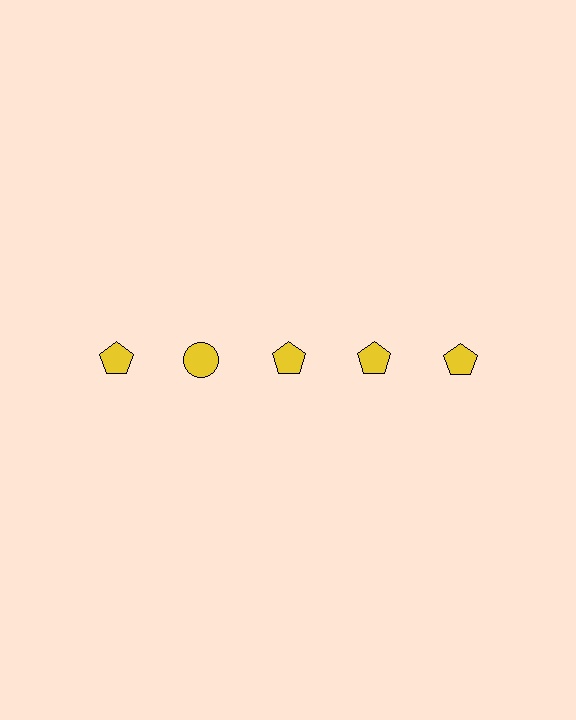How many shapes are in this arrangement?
There are 5 shapes arranged in a grid pattern.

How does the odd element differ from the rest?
It has a different shape: circle instead of pentagon.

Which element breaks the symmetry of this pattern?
The yellow circle in the top row, second from left column breaks the symmetry. All other shapes are yellow pentagons.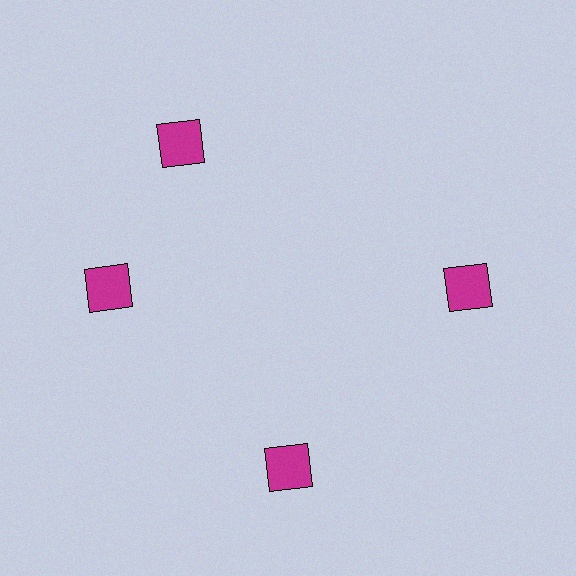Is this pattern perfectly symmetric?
No. The 4 magenta squares are arranged in a ring, but one element near the 12 o'clock position is rotated out of alignment along the ring, breaking the 4-fold rotational symmetry.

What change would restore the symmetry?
The symmetry would be restored by rotating it back into even spacing with its neighbors so that all 4 squares sit at equal angles and equal distance from the center.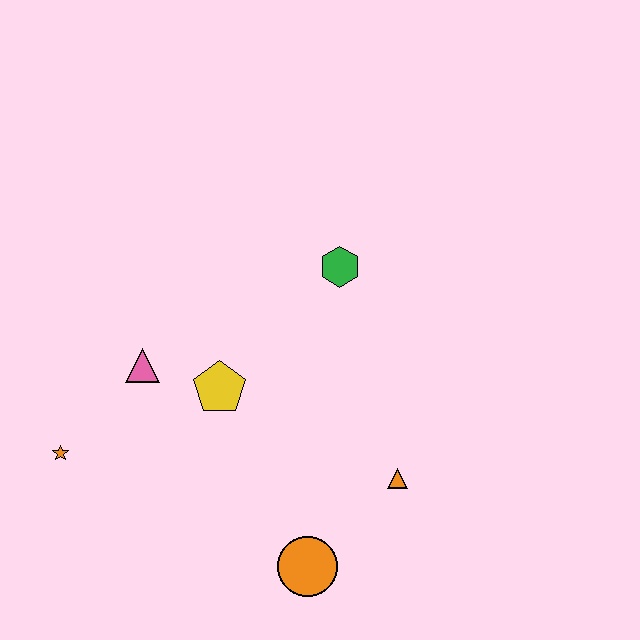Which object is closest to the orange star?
The pink triangle is closest to the orange star.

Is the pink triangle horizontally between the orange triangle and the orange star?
Yes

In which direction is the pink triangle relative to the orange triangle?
The pink triangle is to the left of the orange triangle.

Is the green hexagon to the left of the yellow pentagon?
No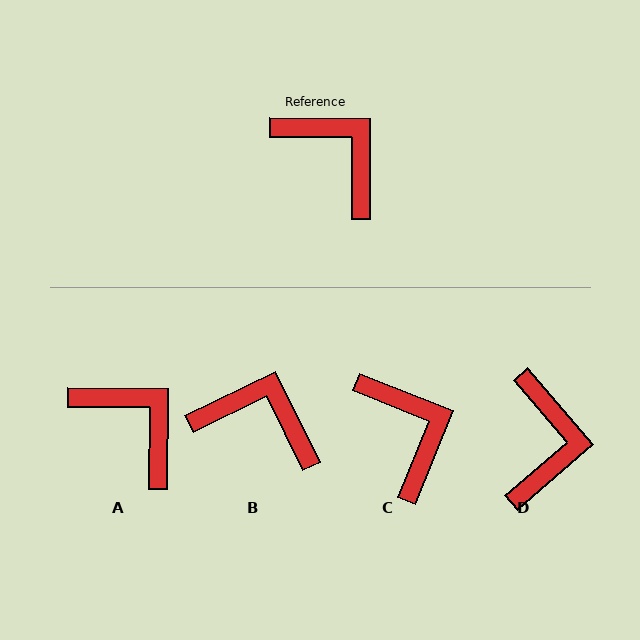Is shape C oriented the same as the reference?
No, it is off by about 21 degrees.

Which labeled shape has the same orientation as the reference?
A.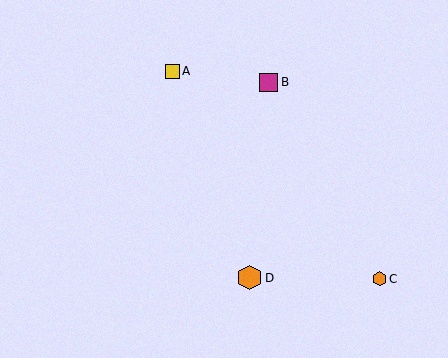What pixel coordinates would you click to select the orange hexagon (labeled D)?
Click at (250, 278) to select the orange hexagon D.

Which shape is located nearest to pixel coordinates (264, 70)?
The magenta square (labeled B) at (269, 82) is nearest to that location.